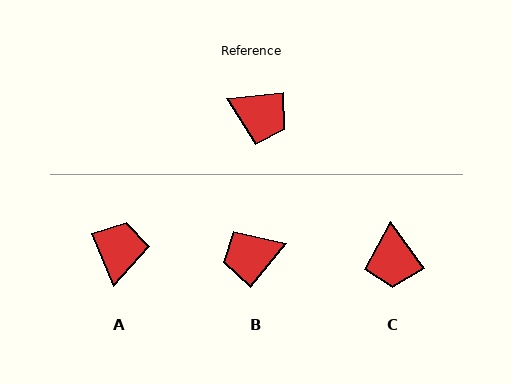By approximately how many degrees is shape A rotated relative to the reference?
Approximately 106 degrees counter-clockwise.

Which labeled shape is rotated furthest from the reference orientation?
B, about 136 degrees away.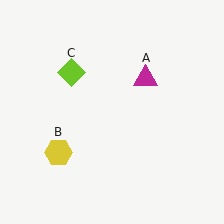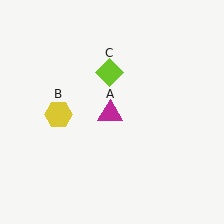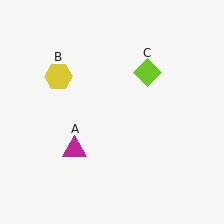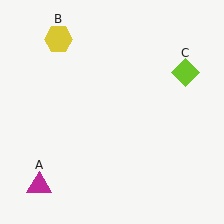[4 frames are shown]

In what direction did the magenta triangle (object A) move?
The magenta triangle (object A) moved down and to the left.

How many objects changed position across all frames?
3 objects changed position: magenta triangle (object A), yellow hexagon (object B), lime diamond (object C).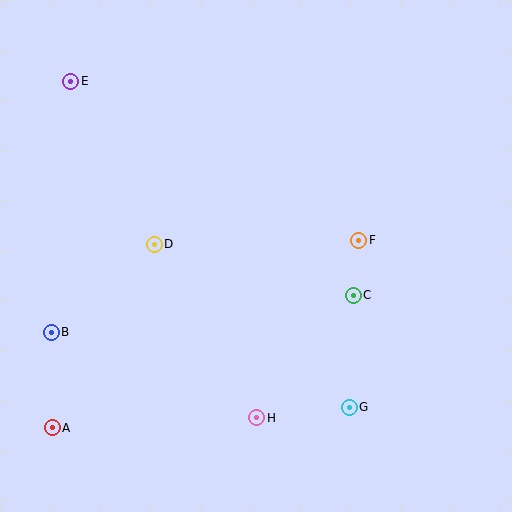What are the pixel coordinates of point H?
Point H is at (257, 418).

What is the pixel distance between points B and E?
The distance between B and E is 252 pixels.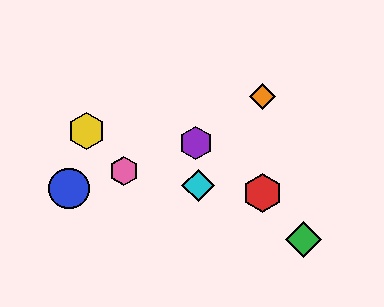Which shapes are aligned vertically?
The red hexagon, the orange diamond are aligned vertically.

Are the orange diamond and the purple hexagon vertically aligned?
No, the orange diamond is at x≈262 and the purple hexagon is at x≈196.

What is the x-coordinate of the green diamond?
The green diamond is at x≈303.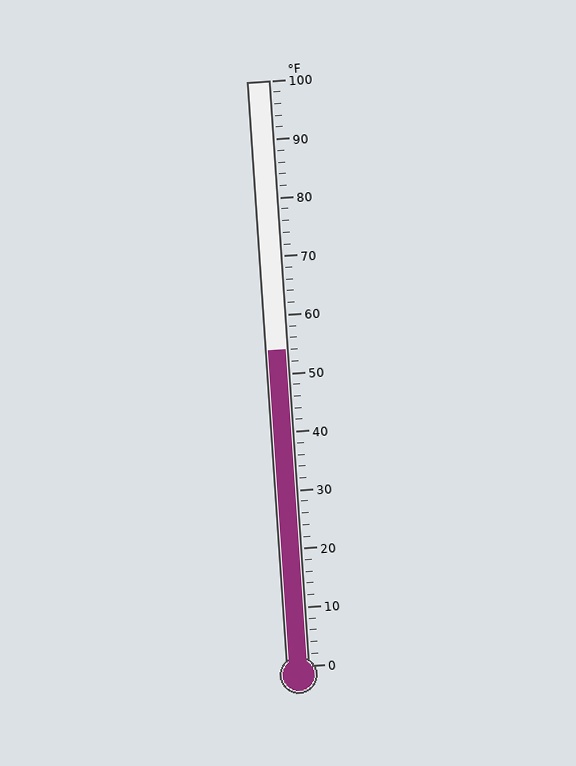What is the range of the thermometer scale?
The thermometer scale ranges from 0°F to 100°F.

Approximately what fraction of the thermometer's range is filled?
The thermometer is filled to approximately 55% of its range.